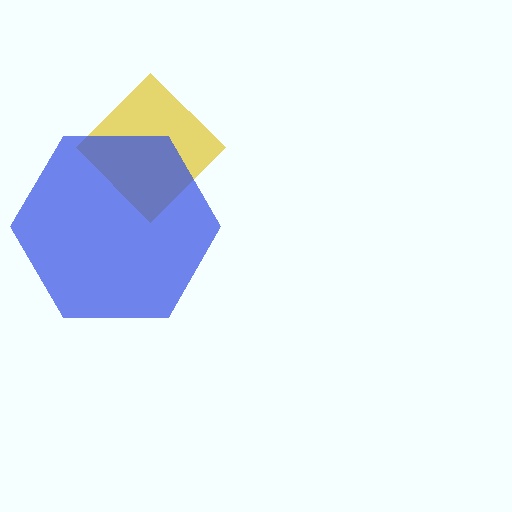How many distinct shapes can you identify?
There are 2 distinct shapes: a yellow diamond, a blue hexagon.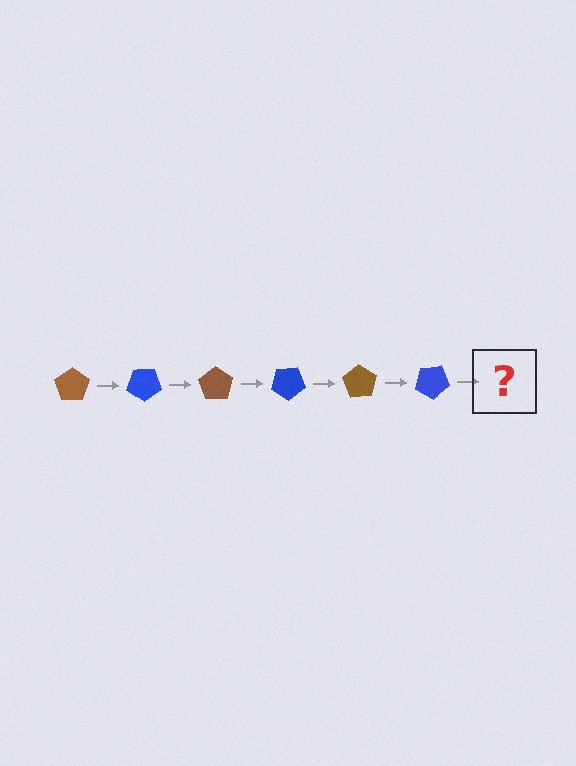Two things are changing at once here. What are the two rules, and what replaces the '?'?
The two rules are that it rotates 35 degrees each step and the color cycles through brown and blue. The '?' should be a brown pentagon, rotated 210 degrees from the start.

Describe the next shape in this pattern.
It should be a brown pentagon, rotated 210 degrees from the start.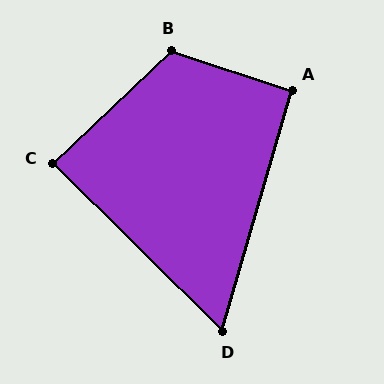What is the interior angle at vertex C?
Approximately 88 degrees (approximately right).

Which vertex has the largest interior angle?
B, at approximately 118 degrees.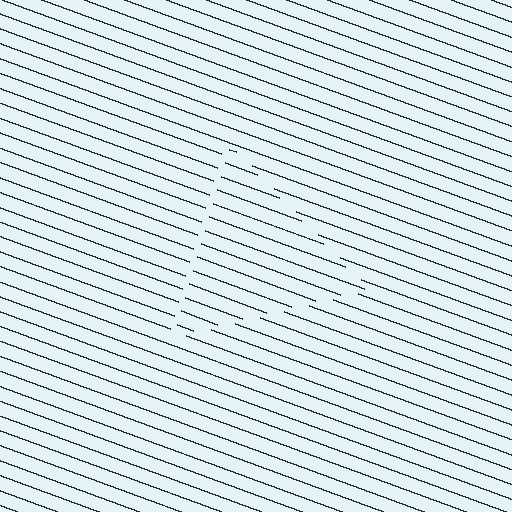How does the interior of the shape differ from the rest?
The interior of the shape contains the same grating, shifted by half a period — the contour is defined by the phase discontinuity where line-ends from the inner and outer gratings abut.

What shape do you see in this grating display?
An illusory triangle. The interior of the shape contains the same grating, shifted by half a period — the contour is defined by the phase discontinuity where line-ends from the inner and outer gratings abut.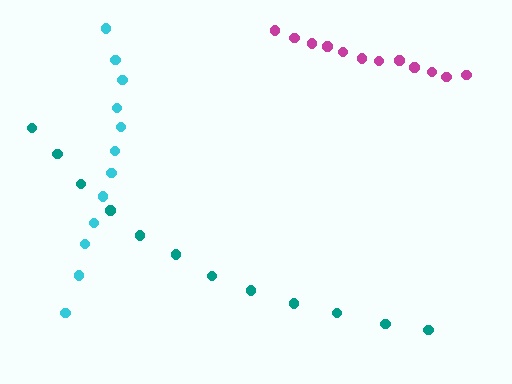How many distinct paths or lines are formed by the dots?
There are 3 distinct paths.